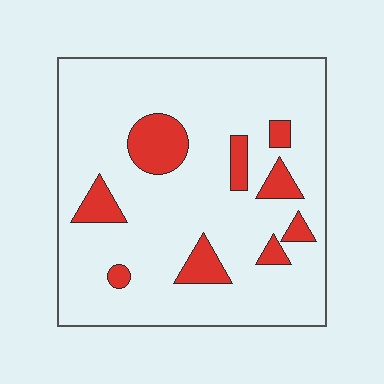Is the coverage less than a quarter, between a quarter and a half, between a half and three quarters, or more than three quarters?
Less than a quarter.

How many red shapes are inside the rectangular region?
9.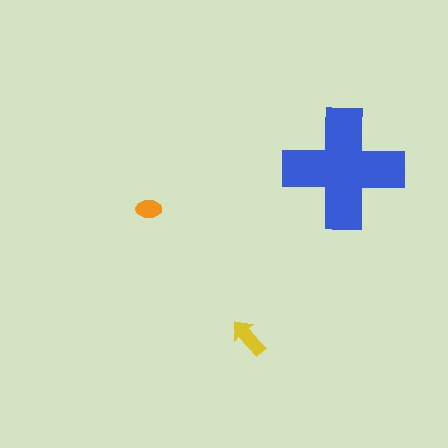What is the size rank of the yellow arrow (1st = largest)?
2nd.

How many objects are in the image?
There are 3 objects in the image.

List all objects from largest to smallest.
The blue cross, the yellow arrow, the orange ellipse.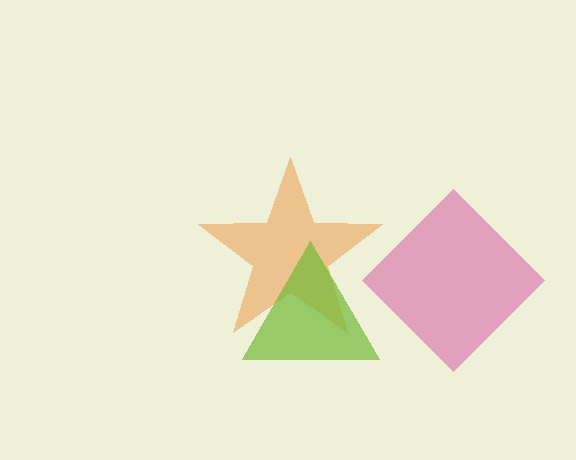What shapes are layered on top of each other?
The layered shapes are: an orange star, a lime triangle, a pink diamond.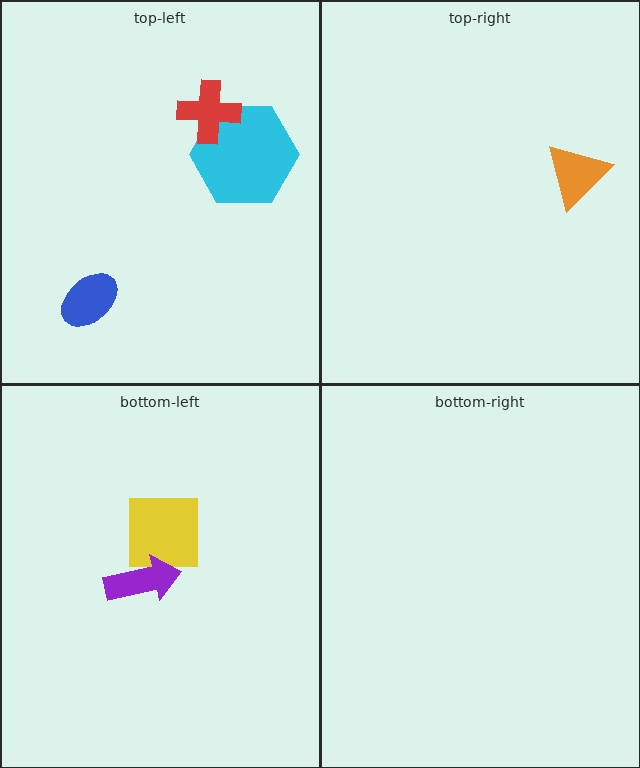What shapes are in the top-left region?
The cyan hexagon, the blue ellipse, the red cross.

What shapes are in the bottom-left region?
The yellow square, the purple arrow.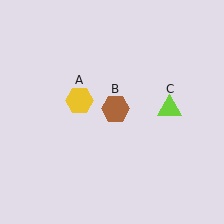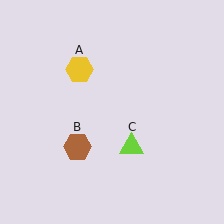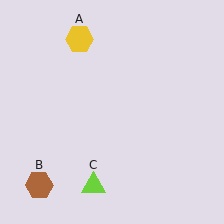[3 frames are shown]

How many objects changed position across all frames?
3 objects changed position: yellow hexagon (object A), brown hexagon (object B), lime triangle (object C).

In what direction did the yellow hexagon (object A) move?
The yellow hexagon (object A) moved up.